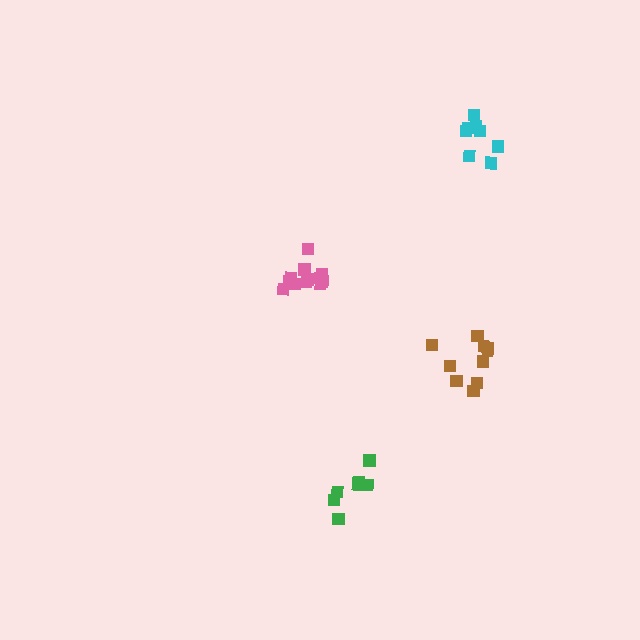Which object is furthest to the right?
The cyan cluster is rightmost.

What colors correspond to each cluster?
The clusters are colored: pink, green, brown, cyan.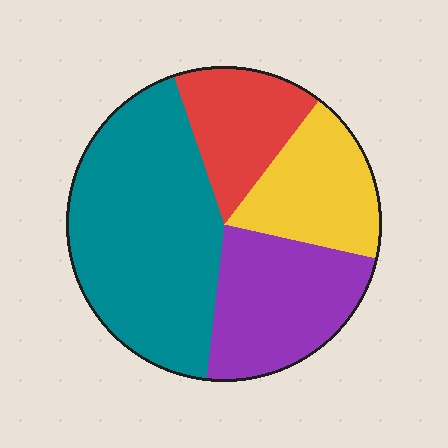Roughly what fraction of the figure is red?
Red covers 16% of the figure.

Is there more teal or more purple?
Teal.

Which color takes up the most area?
Teal, at roughly 45%.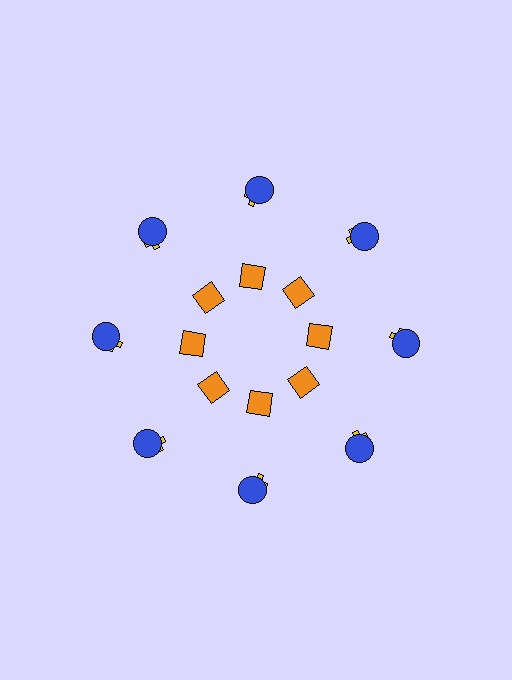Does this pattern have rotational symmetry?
Yes, this pattern has 8-fold rotational symmetry. It looks the same after rotating 45 degrees around the center.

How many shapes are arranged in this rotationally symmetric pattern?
There are 24 shapes, arranged in 8 groups of 3.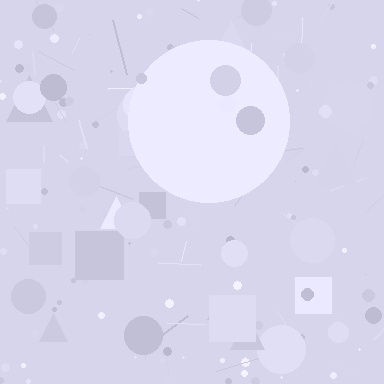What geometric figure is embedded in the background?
A circle is embedded in the background.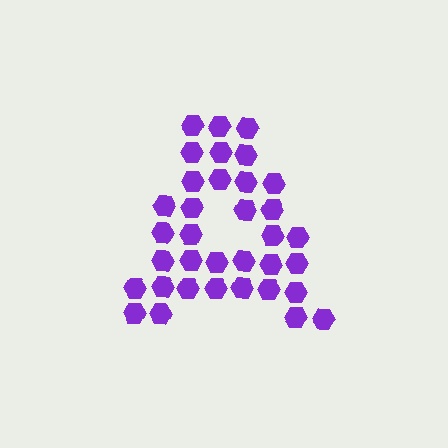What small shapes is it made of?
It is made of small hexagons.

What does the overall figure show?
The overall figure shows the letter A.